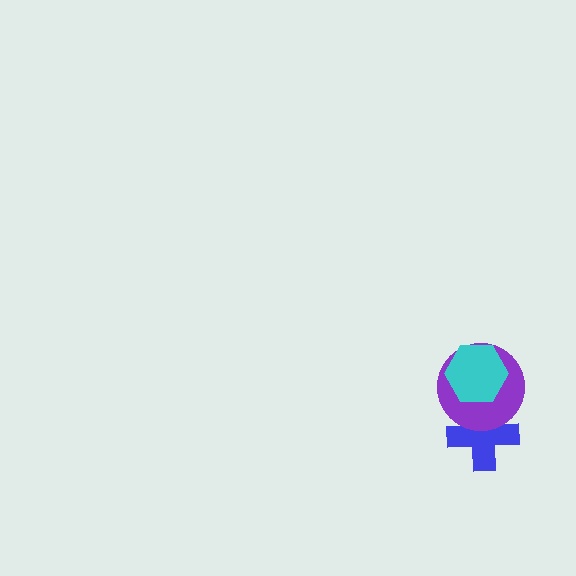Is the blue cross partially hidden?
Yes, it is partially covered by another shape.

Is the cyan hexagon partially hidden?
No, no other shape covers it.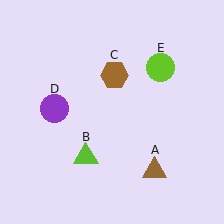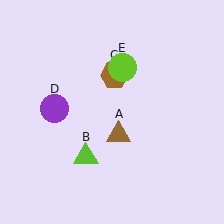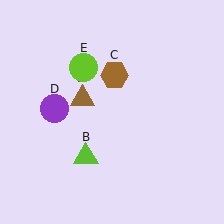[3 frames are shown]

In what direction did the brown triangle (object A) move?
The brown triangle (object A) moved up and to the left.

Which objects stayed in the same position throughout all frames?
Lime triangle (object B) and brown hexagon (object C) and purple circle (object D) remained stationary.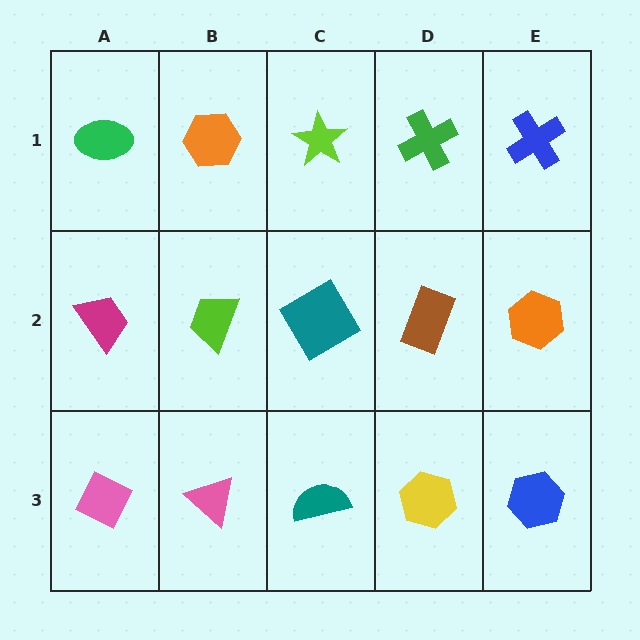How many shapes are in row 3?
5 shapes.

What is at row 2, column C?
A teal diamond.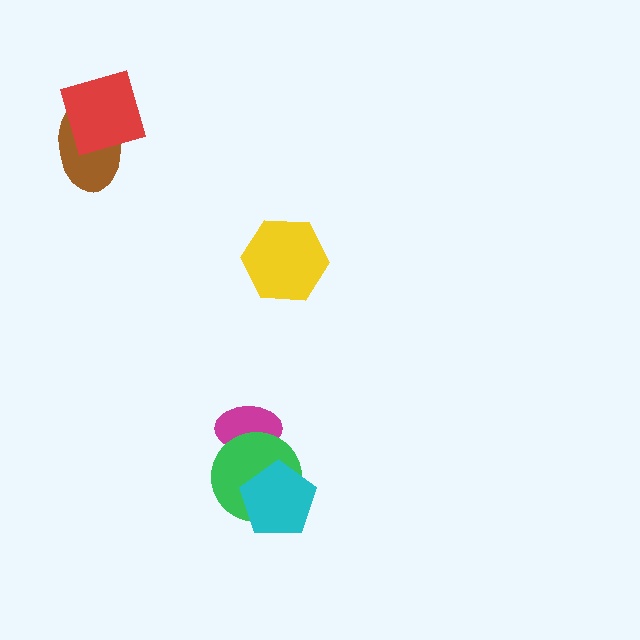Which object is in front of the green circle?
The cyan pentagon is in front of the green circle.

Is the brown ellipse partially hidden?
Yes, it is partially covered by another shape.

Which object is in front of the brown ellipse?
The red square is in front of the brown ellipse.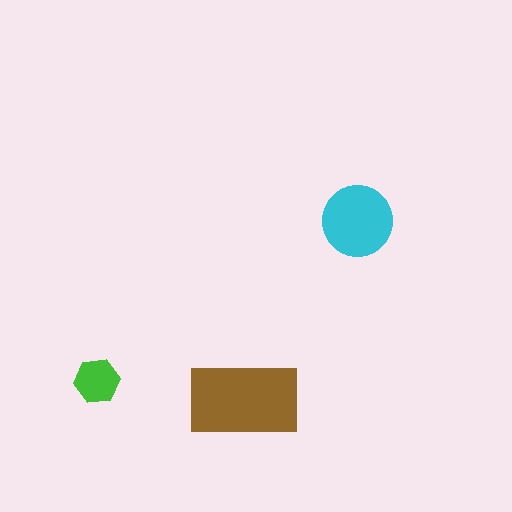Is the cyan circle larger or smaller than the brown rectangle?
Smaller.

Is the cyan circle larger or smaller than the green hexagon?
Larger.